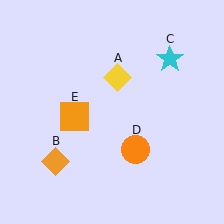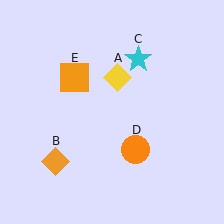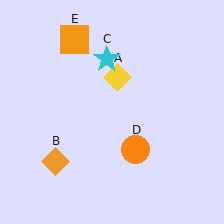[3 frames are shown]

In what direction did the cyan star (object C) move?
The cyan star (object C) moved left.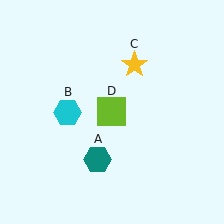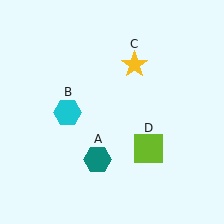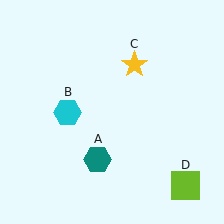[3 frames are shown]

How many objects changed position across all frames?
1 object changed position: lime square (object D).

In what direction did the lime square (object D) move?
The lime square (object D) moved down and to the right.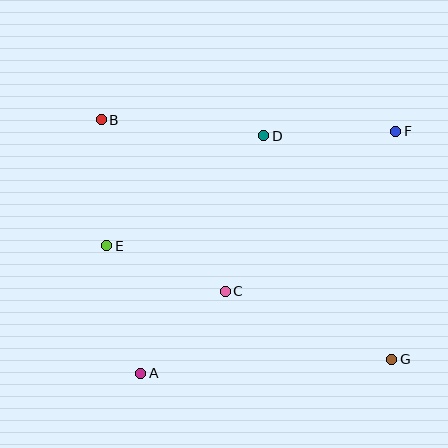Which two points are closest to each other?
Points A and C are closest to each other.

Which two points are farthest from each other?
Points B and G are farthest from each other.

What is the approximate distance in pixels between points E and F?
The distance between E and F is approximately 311 pixels.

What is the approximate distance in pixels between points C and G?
The distance between C and G is approximately 180 pixels.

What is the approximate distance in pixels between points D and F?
The distance between D and F is approximately 132 pixels.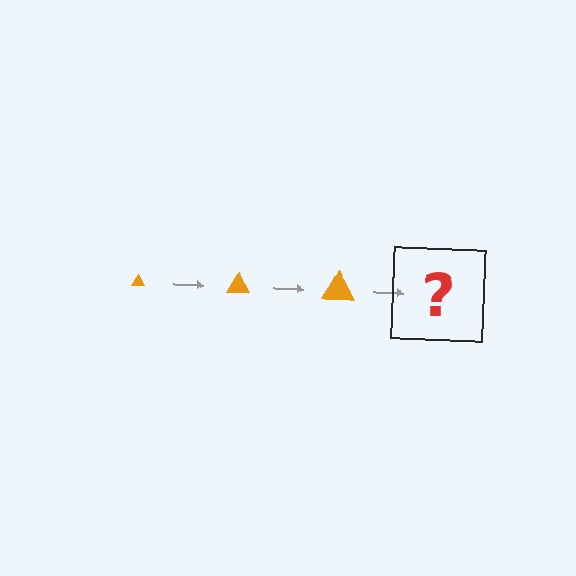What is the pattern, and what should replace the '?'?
The pattern is that the triangle gets progressively larger each step. The '?' should be an orange triangle, larger than the previous one.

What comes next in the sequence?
The next element should be an orange triangle, larger than the previous one.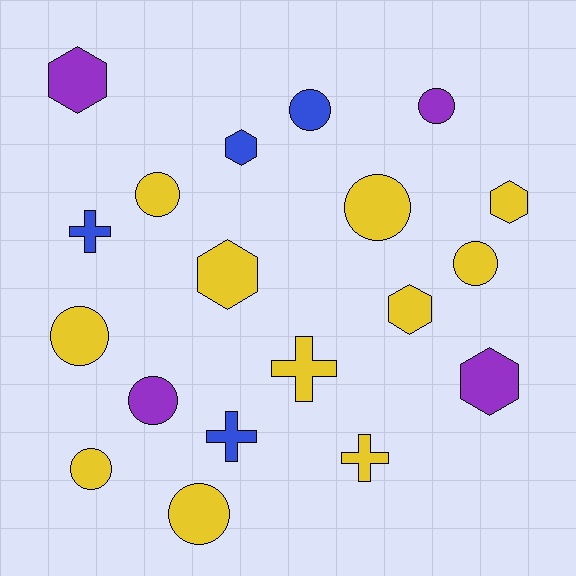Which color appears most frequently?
Yellow, with 11 objects.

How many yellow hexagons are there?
There are 3 yellow hexagons.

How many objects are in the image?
There are 19 objects.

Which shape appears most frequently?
Circle, with 9 objects.